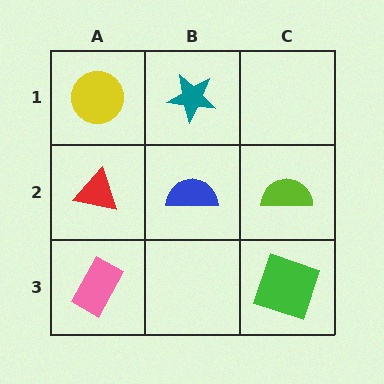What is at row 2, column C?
A lime semicircle.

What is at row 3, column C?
A green square.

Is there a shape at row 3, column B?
No, that cell is empty.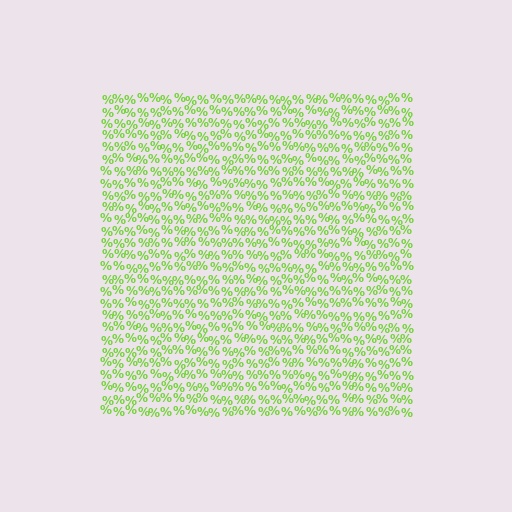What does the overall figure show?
The overall figure shows a square.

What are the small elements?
The small elements are percent signs.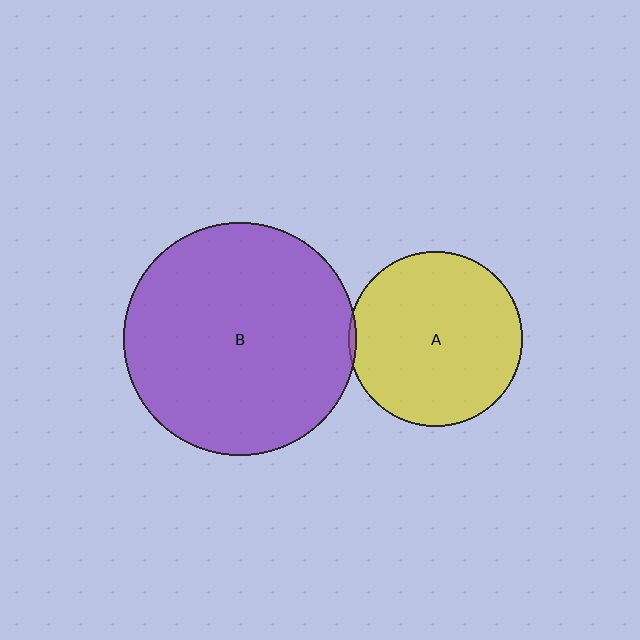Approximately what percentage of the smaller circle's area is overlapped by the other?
Approximately 5%.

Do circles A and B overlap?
Yes.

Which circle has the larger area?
Circle B (purple).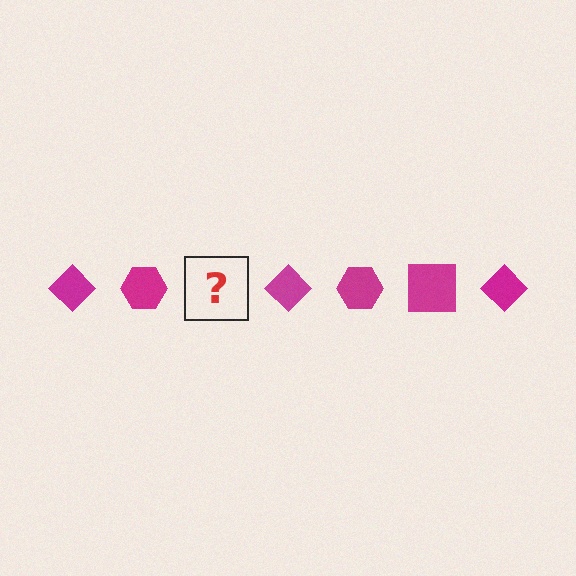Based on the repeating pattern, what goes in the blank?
The blank should be a magenta square.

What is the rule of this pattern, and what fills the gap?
The rule is that the pattern cycles through diamond, hexagon, square shapes in magenta. The gap should be filled with a magenta square.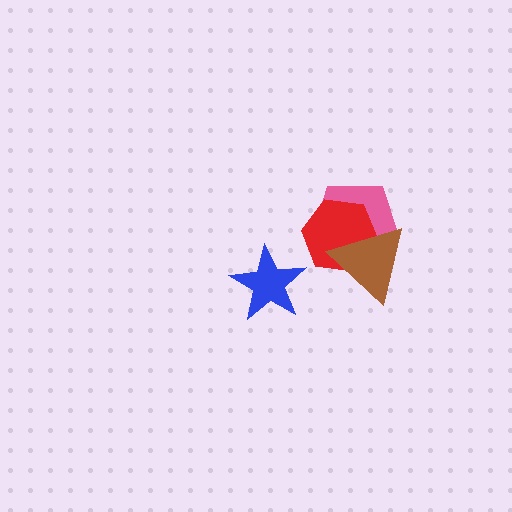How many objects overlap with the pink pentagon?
2 objects overlap with the pink pentagon.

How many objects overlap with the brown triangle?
2 objects overlap with the brown triangle.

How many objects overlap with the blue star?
0 objects overlap with the blue star.